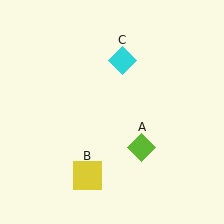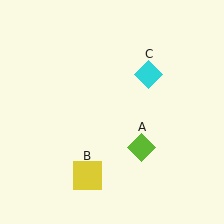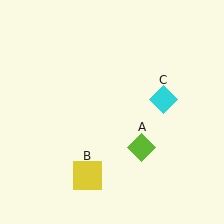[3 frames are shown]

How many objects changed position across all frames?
1 object changed position: cyan diamond (object C).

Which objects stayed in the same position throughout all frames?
Lime diamond (object A) and yellow square (object B) remained stationary.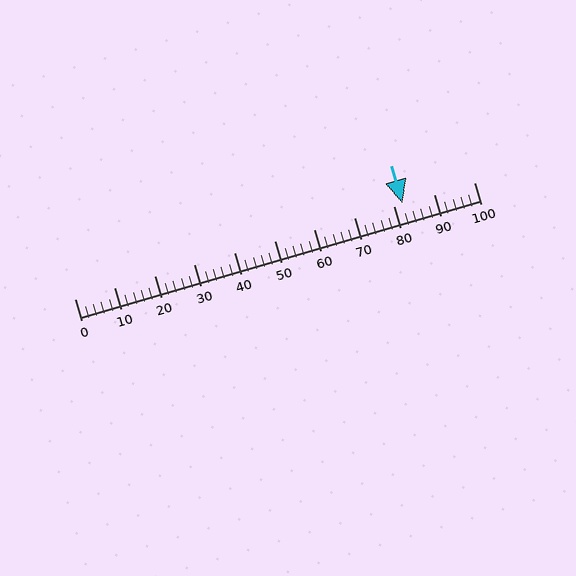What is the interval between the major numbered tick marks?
The major tick marks are spaced 10 units apart.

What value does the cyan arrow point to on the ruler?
The cyan arrow points to approximately 82.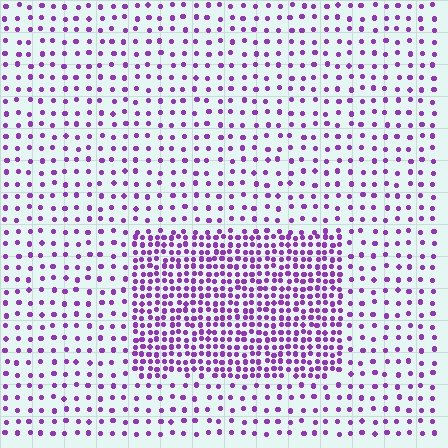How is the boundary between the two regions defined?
The boundary is defined by a change in element density (approximately 2.6x ratio). All elements are the same color, size, and shape.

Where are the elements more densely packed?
The elements are more densely packed inside the rectangle boundary.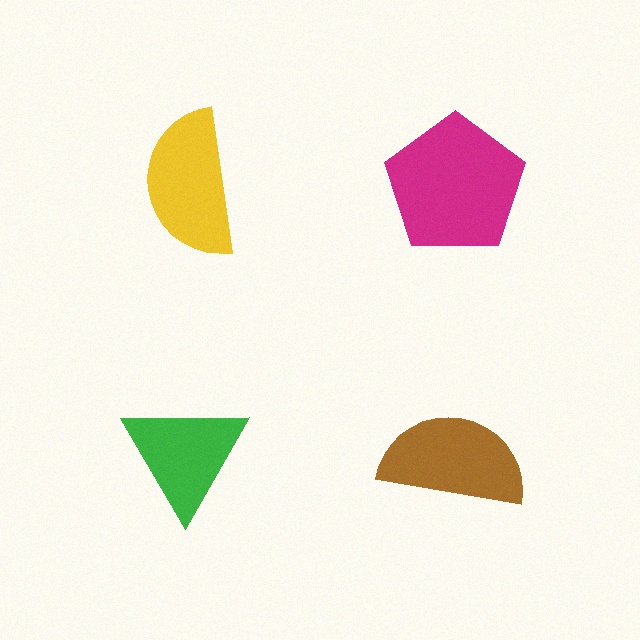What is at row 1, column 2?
A magenta pentagon.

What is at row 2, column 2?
A brown semicircle.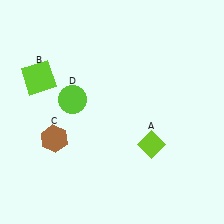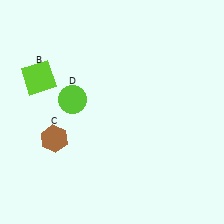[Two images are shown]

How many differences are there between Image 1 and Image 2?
There is 1 difference between the two images.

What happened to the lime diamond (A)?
The lime diamond (A) was removed in Image 2. It was in the bottom-right area of Image 1.